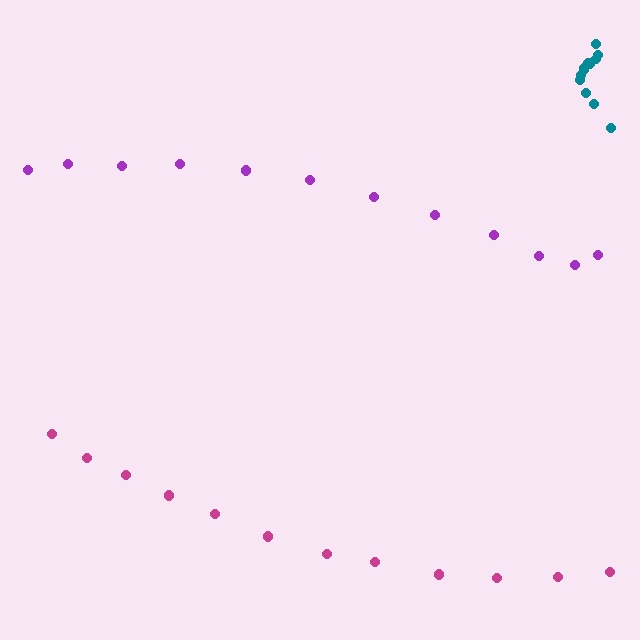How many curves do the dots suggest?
There are 3 distinct paths.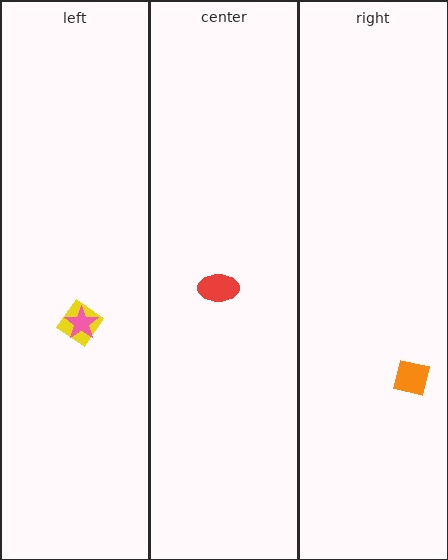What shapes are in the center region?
The red ellipse.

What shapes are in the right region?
The orange square.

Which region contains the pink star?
The left region.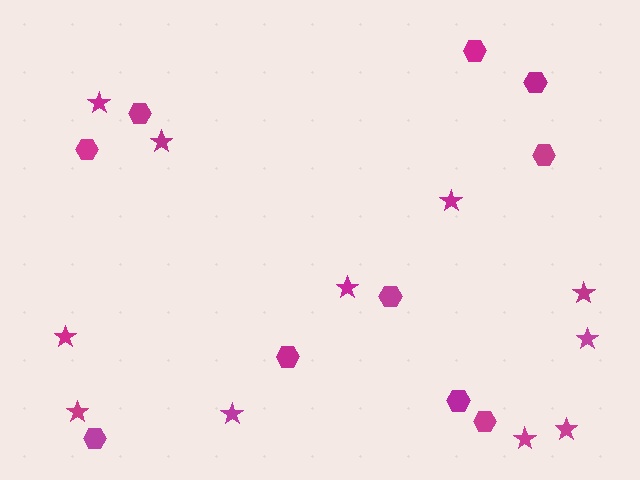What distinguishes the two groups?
There are 2 groups: one group of hexagons (10) and one group of stars (11).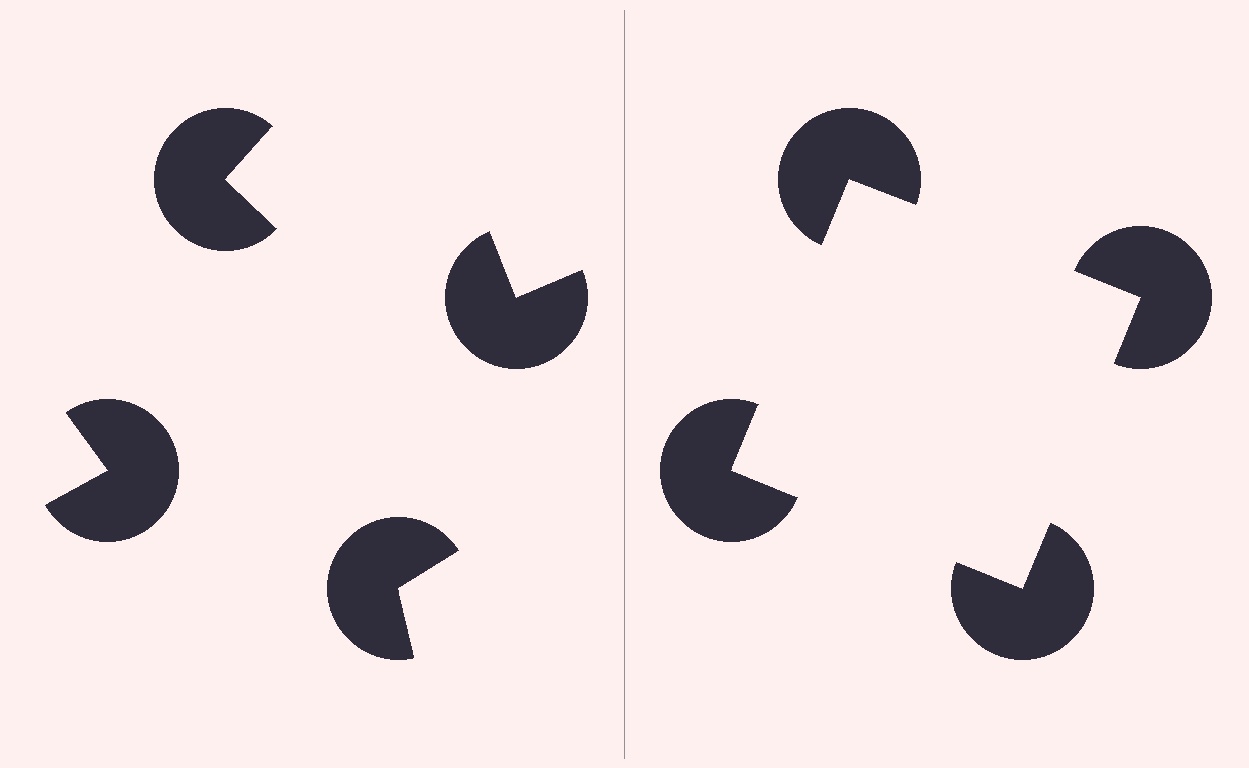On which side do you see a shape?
An illusory square appears on the right side. On the left side the wedge cuts are rotated, so no coherent shape forms.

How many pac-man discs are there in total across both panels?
8 — 4 on each side.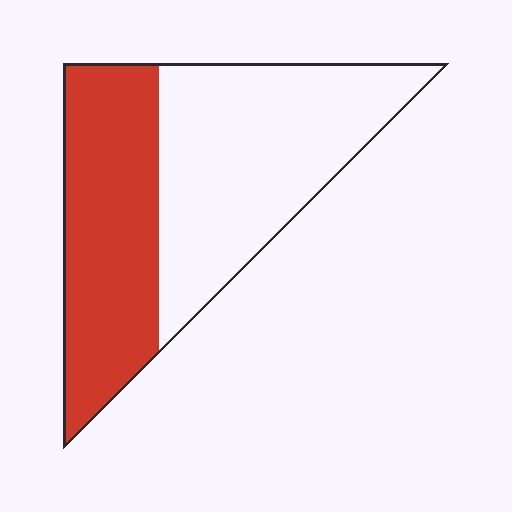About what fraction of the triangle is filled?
About two fifths (2/5).